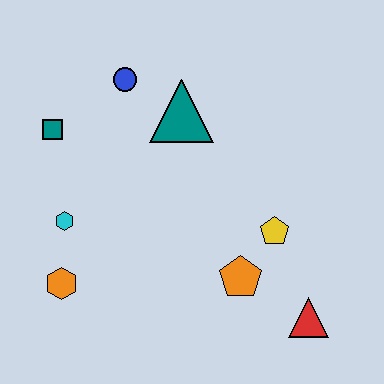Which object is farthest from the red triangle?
The teal square is farthest from the red triangle.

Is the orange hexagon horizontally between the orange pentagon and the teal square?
Yes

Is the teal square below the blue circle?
Yes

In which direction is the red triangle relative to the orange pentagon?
The red triangle is to the right of the orange pentagon.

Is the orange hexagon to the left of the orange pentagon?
Yes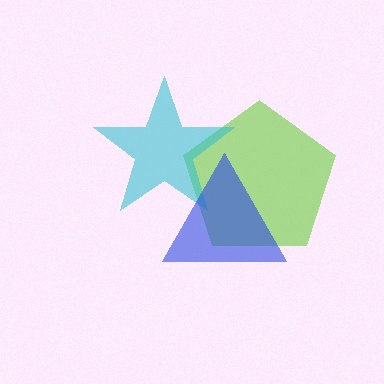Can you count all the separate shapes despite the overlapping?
Yes, there are 3 separate shapes.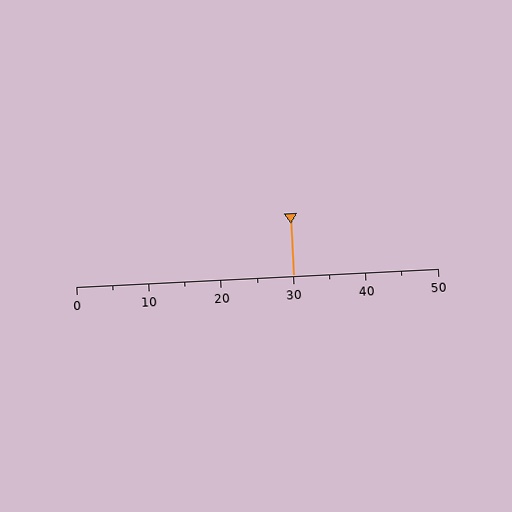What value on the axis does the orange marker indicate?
The marker indicates approximately 30.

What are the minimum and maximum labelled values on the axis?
The axis runs from 0 to 50.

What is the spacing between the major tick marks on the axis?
The major ticks are spaced 10 apart.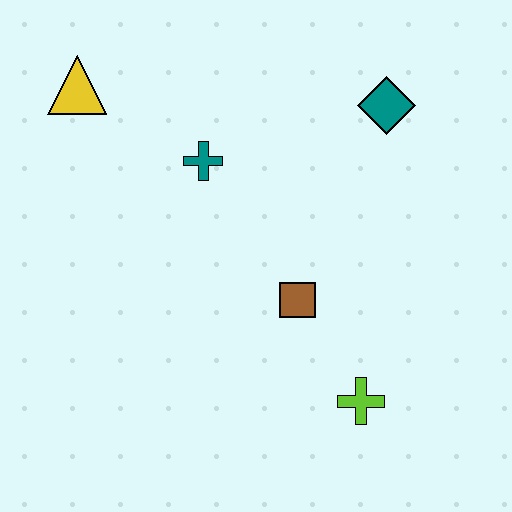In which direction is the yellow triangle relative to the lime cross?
The yellow triangle is above the lime cross.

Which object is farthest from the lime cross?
The yellow triangle is farthest from the lime cross.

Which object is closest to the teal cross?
The yellow triangle is closest to the teal cross.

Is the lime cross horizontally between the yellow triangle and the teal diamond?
Yes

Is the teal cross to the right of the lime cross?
No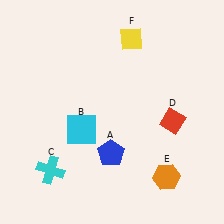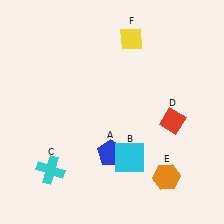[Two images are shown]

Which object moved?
The cyan square (B) moved right.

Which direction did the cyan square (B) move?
The cyan square (B) moved right.